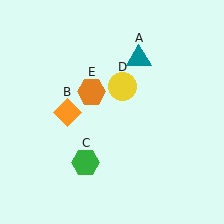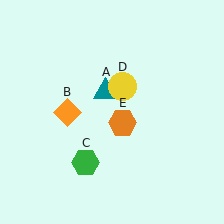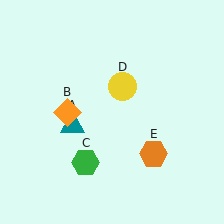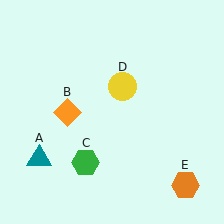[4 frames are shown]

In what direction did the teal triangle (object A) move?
The teal triangle (object A) moved down and to the left.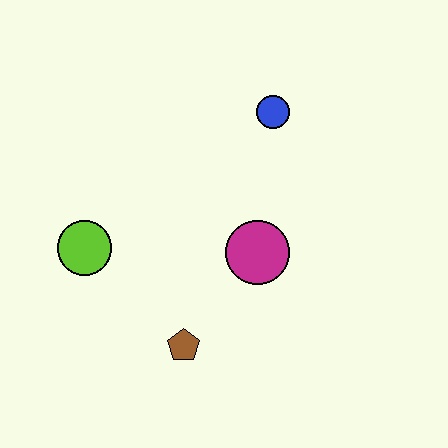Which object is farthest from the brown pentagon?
The blue circle is farthest from the brown pentagon.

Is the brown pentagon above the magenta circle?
No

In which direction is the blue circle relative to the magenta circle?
The blue circle is above the magenta circle.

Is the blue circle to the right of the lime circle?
Yes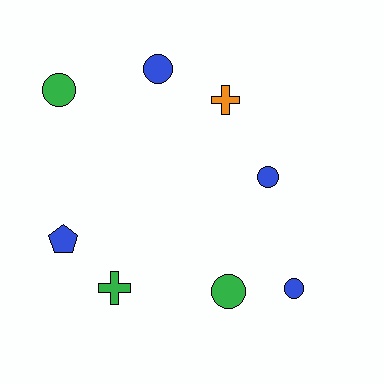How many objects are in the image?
There are 8 objects.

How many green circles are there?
There are 2 green circles.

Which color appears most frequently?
Blue, with 4 objects.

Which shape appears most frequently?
Circle, with 5 objects.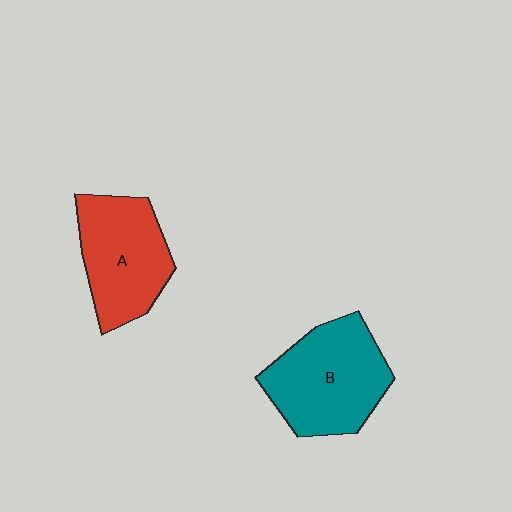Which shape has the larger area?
Shape B (teal).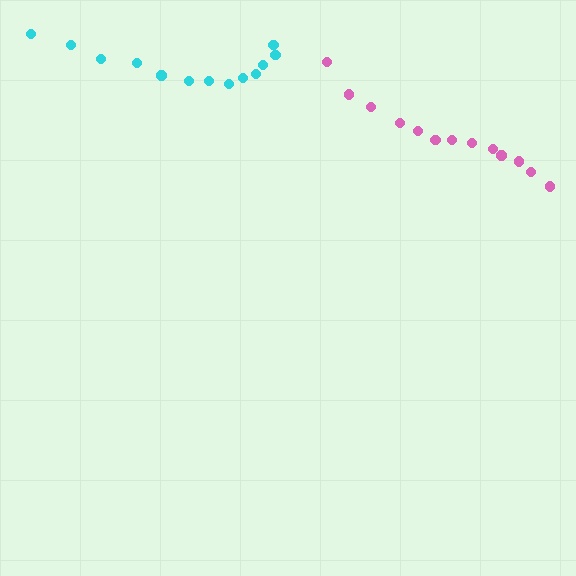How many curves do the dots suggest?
There are 2 distinct paths.